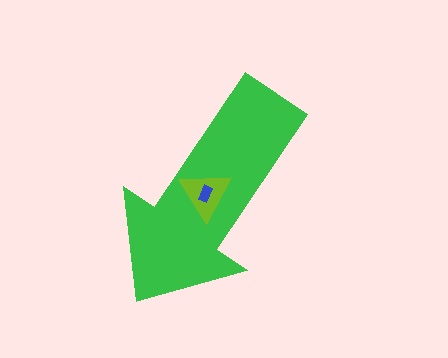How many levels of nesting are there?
3.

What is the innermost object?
The blue rectangle.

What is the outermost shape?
The green arrow.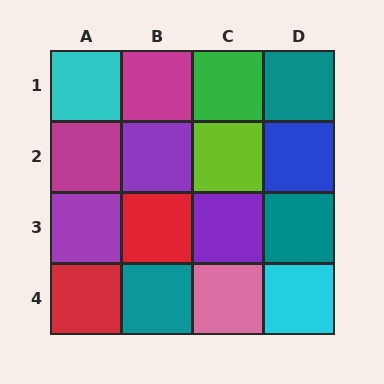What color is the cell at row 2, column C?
Lime.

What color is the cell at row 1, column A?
Cyan.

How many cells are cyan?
2 cells are cyan.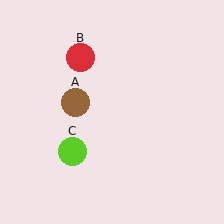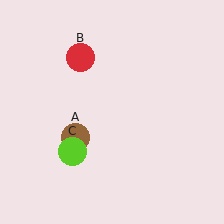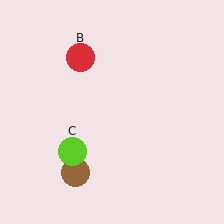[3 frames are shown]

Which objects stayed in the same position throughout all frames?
Red circle (object B) and lime circle (object C) remained stationary.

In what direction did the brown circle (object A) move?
The brown circle (object A) moved down.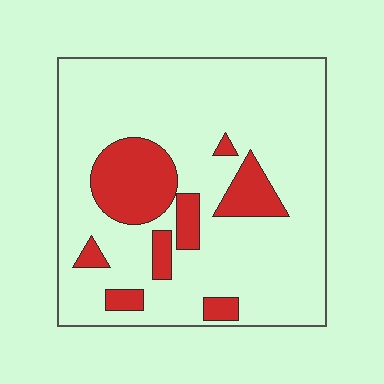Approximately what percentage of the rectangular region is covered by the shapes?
Approximately 20%.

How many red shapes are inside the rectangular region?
8.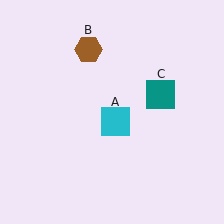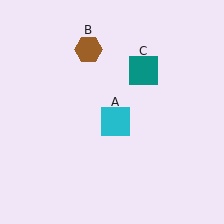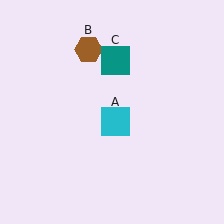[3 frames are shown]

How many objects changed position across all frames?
1 object changed position: teal square (object C).